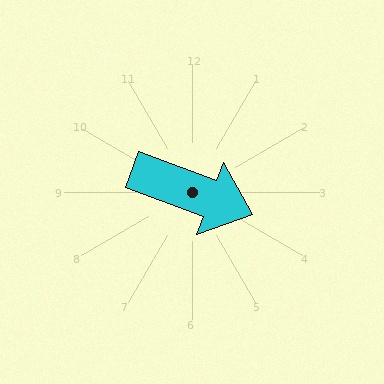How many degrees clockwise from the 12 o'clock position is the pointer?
Approximately 110 degrees.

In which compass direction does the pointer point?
East.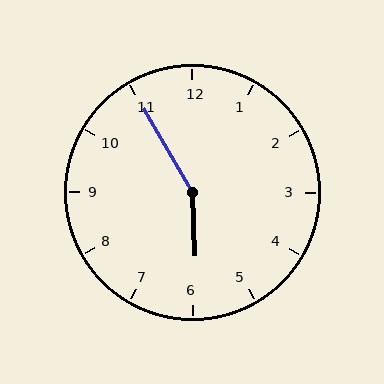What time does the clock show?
5:55.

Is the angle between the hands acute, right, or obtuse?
It is obtuse.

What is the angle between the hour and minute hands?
Approximately 152 degrees.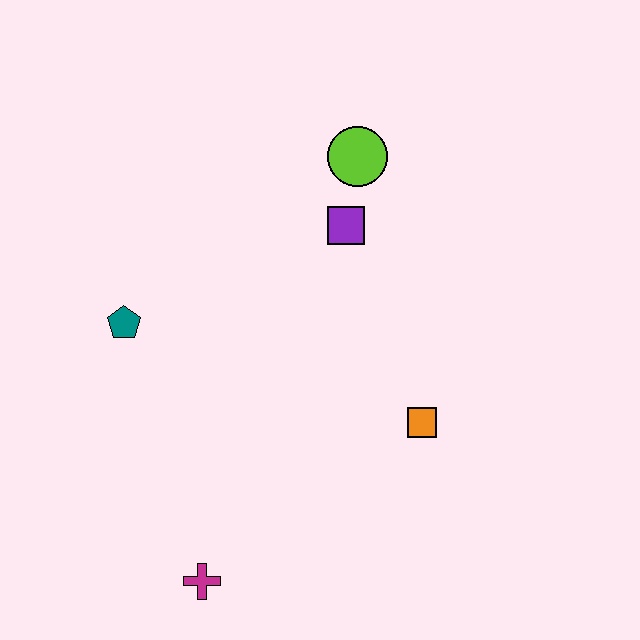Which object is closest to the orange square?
The purple square is closest to the orange square.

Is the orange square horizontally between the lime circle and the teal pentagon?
No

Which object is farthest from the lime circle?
The magenta cross is farthest from the lime circle.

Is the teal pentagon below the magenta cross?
No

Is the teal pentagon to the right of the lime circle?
No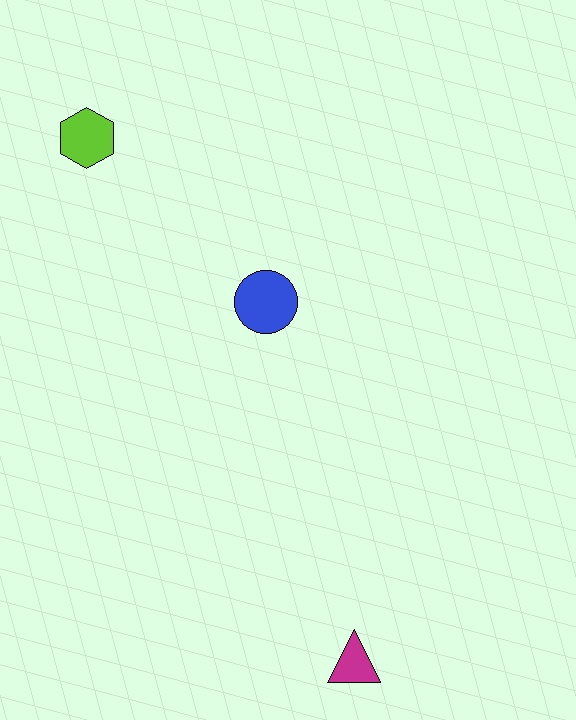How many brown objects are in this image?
There are no brown objects.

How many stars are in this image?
There are no stars.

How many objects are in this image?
There are 3 objects.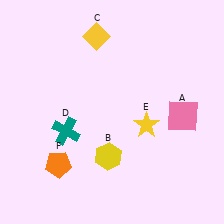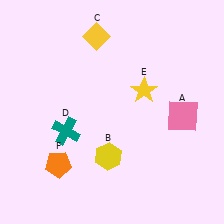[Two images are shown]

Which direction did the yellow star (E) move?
The yellow star (E) moved up.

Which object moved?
The yellow star (E) moved up.